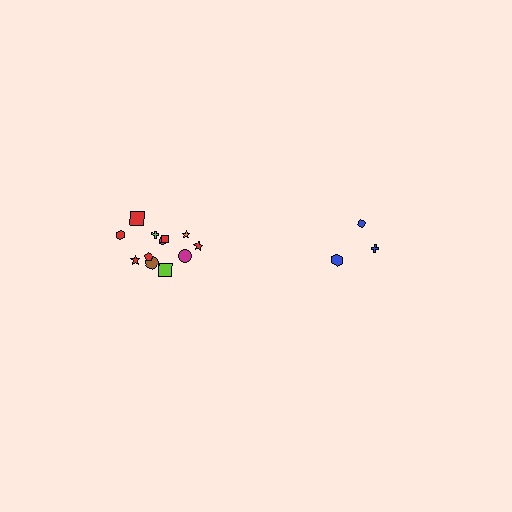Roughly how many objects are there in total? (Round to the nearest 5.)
Roughly 15 objects in total.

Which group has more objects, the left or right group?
The left group.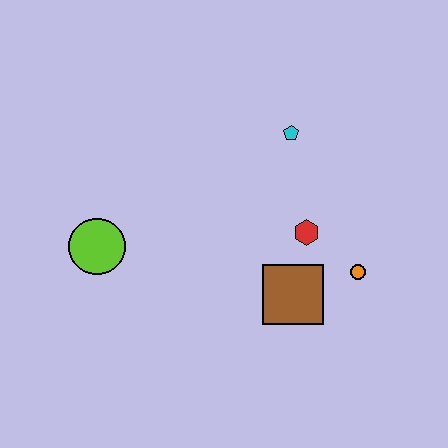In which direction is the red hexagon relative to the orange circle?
The red hexagon is to the left of the orange circle.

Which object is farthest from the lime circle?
The orange circle is farthest from the lime circle.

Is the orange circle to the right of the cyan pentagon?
Yes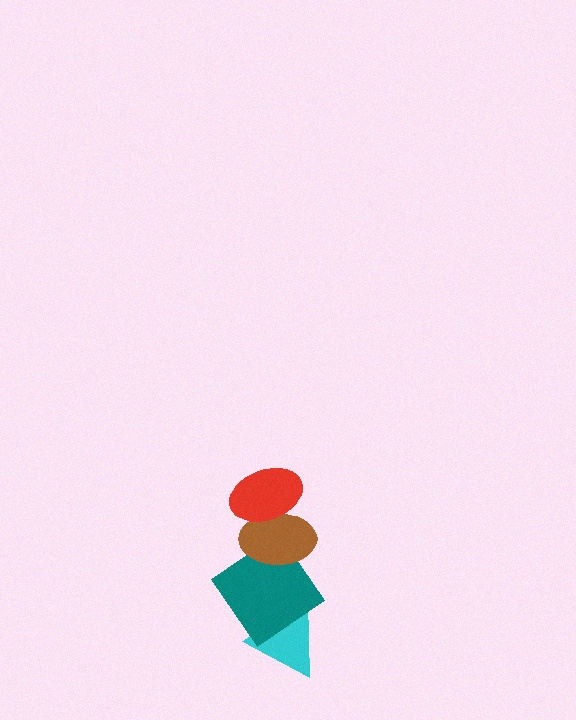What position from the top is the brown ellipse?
The brown ellipse is 2nd from the top.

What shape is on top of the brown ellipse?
The red ellipse is on top of the brown ellipse.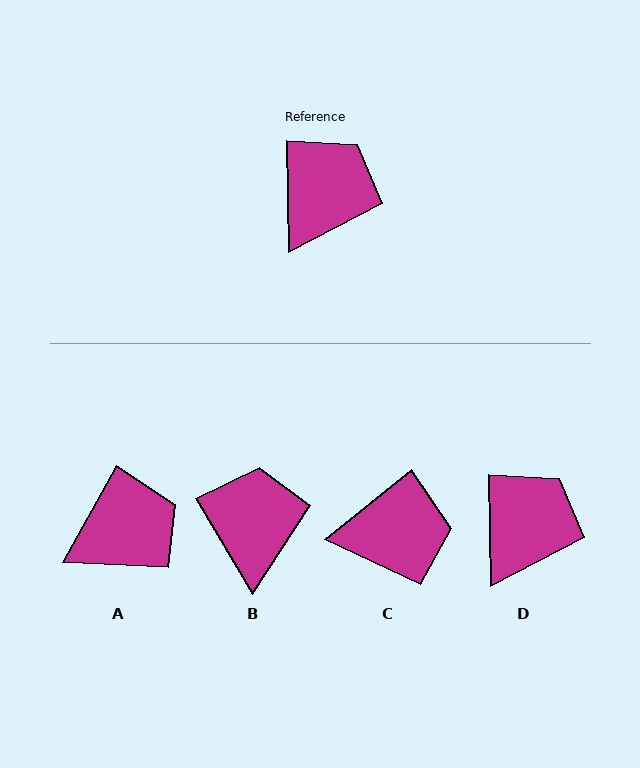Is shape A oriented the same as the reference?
No, it is off by about 30 degrees.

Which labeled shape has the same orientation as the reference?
D.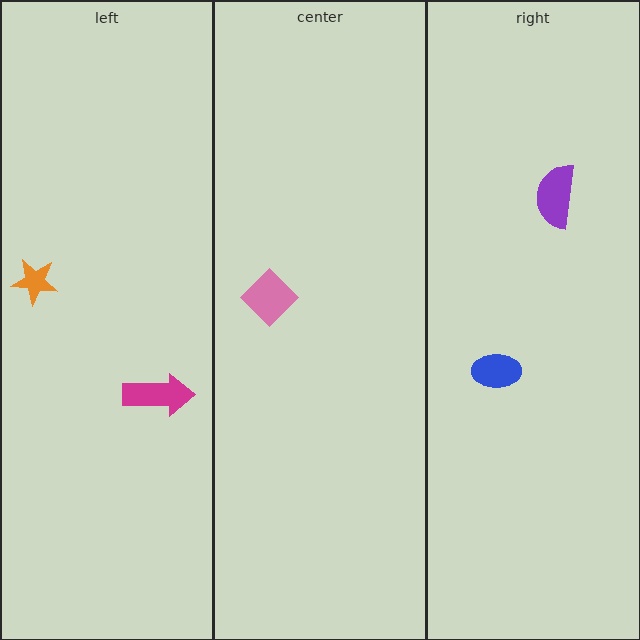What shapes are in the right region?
The blue ellipse, the purple semicircle.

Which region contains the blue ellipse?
The right region.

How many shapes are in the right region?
2.